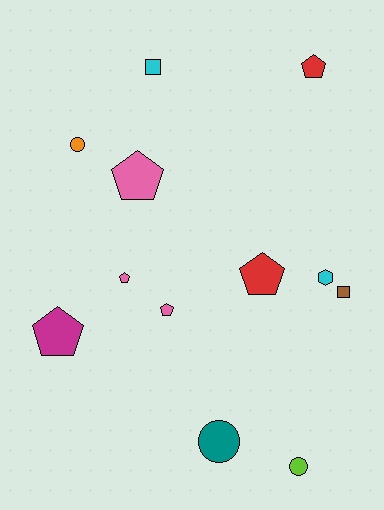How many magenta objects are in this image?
There is 1 magenta object.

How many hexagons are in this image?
There is 1 hexagon.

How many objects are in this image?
There are 12 objects.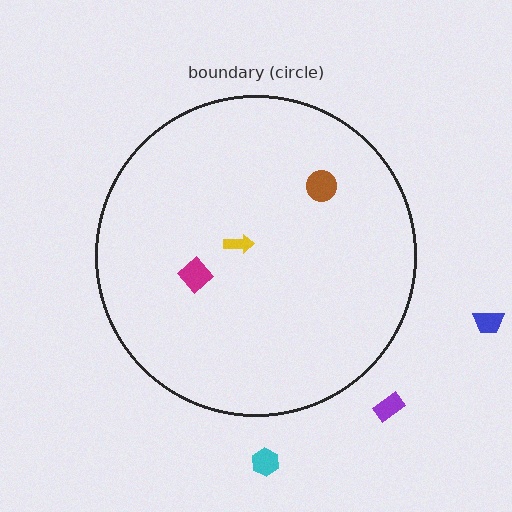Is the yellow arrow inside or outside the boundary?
Inside.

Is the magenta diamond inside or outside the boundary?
Inside.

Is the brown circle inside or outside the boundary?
Inside.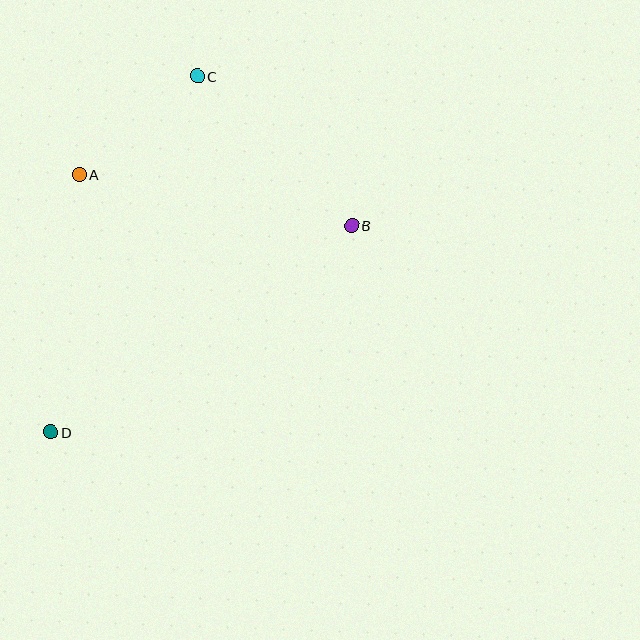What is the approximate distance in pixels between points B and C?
The distance between B and C is approximately 215 pixels.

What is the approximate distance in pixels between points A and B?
The distance between A and B is approximately 277 pixels.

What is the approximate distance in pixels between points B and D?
The distance between B and D is approximately 365 pixels.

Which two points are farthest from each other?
Points C and D are farthest from each other.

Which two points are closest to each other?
Points A and C are closest to each other.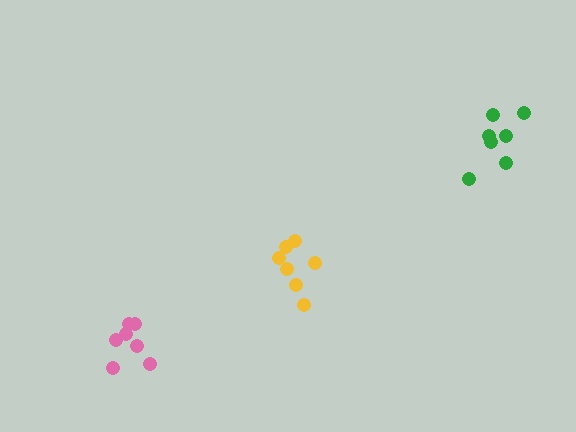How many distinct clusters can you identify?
There are 3 distinct clusters.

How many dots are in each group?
Group 1: 7 dots, Group 2: 7 dots, Group 3: 7 dots (21 total).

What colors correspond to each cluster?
The clusters are colored: green, yellow, pink.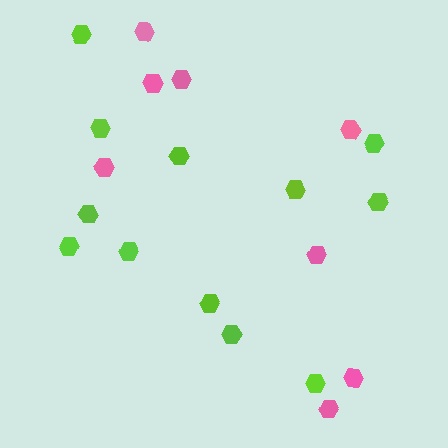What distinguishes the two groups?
There are 2 groups: one group of lime hexagons (12) and one group of pink hexagons (8).